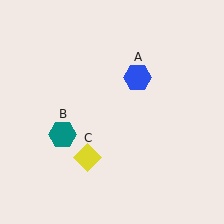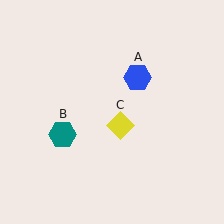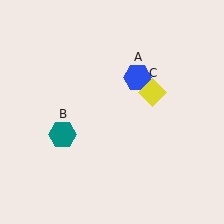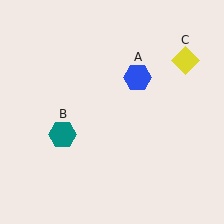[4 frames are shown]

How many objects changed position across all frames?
1 object changed position: yellow diamond (object C).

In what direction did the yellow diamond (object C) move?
The yellow diamond (object C) moved up and to the right.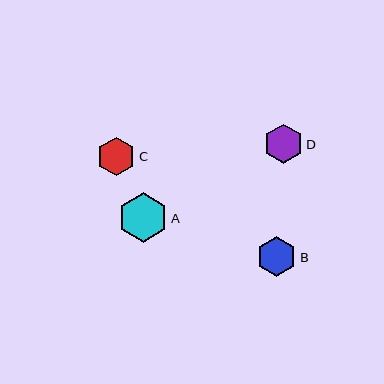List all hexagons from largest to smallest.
From largest to smallest: A, B, D, C.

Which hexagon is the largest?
Hexagon A is the largest with a size of approximately 49 pixels.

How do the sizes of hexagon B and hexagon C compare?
Hexagon B and hexagon C are approximately the same size.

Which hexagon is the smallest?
Hexagon C is the smallest with a size of approximately 38 pixels.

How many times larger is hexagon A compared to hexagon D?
Hexagon A is approximately 1.3 times the size of hexagon D.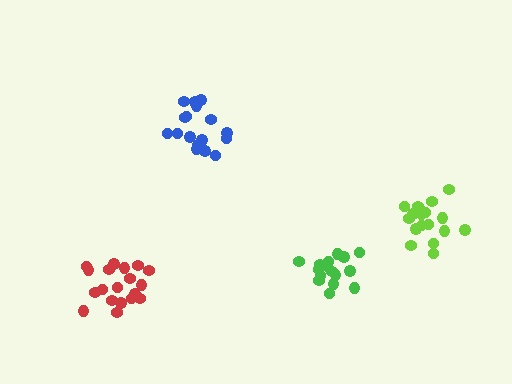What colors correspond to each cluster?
The clusters are colored: green, red, blue, lime.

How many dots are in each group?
Group 1: 16 dots, Group 2: 19 dots, Group 3: 17 dots, Group 4: 18 dots (70 total).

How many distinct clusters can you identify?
There are 4 distinct clusters.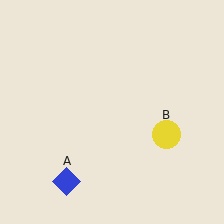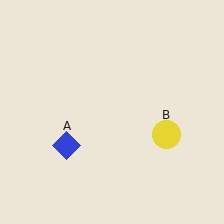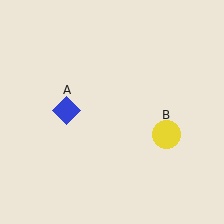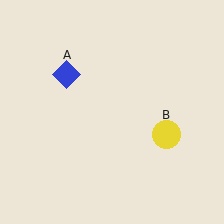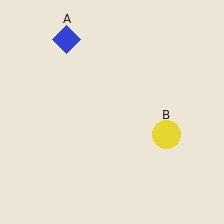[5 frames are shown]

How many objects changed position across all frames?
1 object changed position: blue diamond (object A).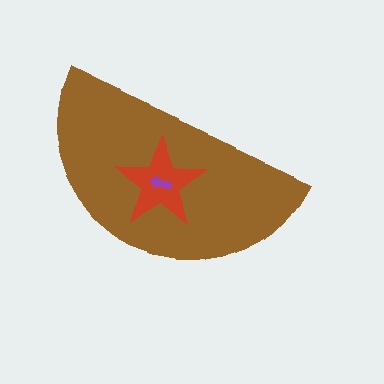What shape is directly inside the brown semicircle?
The red star.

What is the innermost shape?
The purple arrow.